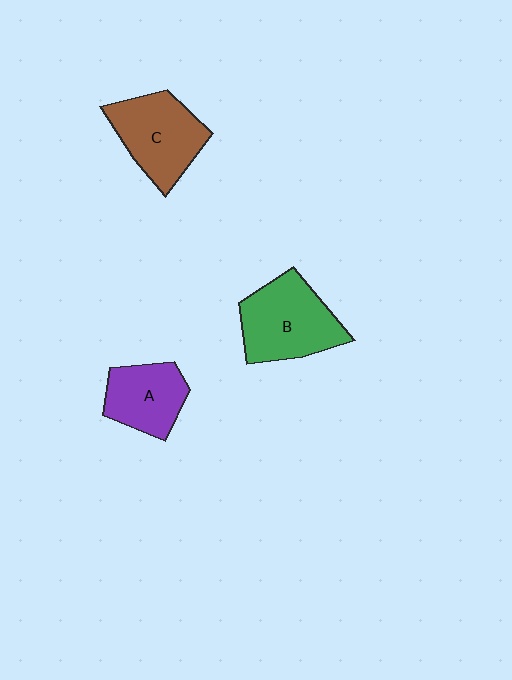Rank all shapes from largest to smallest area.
From largest to smallest: B (green), C (brown), A (purple).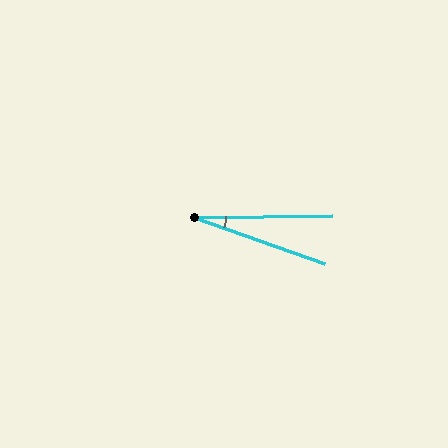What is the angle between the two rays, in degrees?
Approximately 20 degrees.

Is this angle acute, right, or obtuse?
It is acute.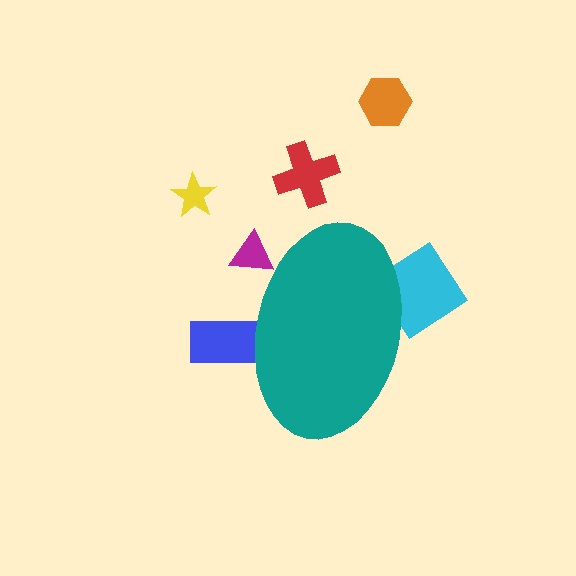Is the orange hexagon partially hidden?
No, the orange hexagon is fully visible.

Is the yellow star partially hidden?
No, the yellow star is fully visible.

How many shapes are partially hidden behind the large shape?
3 shapes are partially hidden.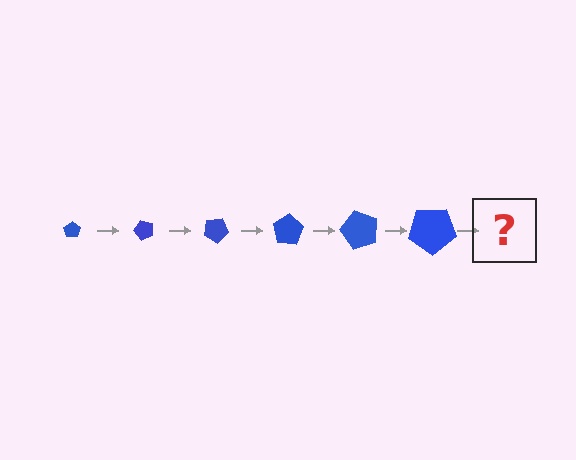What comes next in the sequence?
The next element should be a pentagon, larger than the previous one and rotated 300 degrees from the start.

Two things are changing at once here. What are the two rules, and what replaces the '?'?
The two rules are that the pentagon grows larger each step and it rotates 50 degrees each step. The '?' should be a pentagon, larger than the previous one and rotated 300 degrees from the start.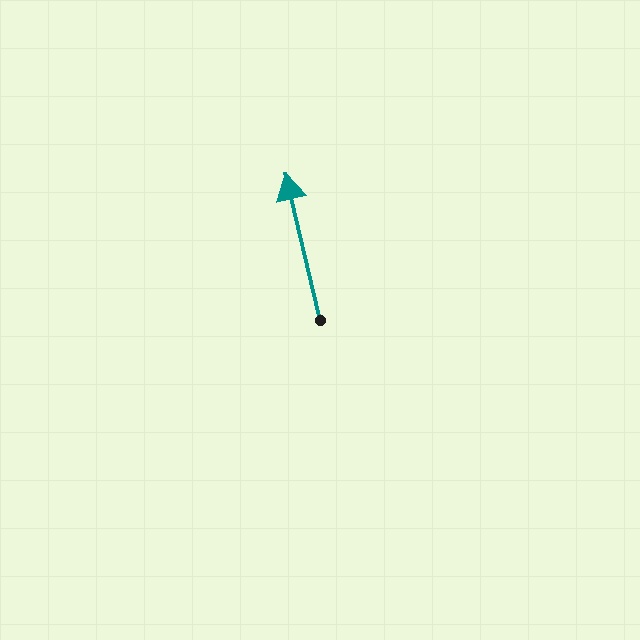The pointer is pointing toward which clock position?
Roughly 12 o'clock.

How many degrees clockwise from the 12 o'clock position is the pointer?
Approximately 347 degrees.